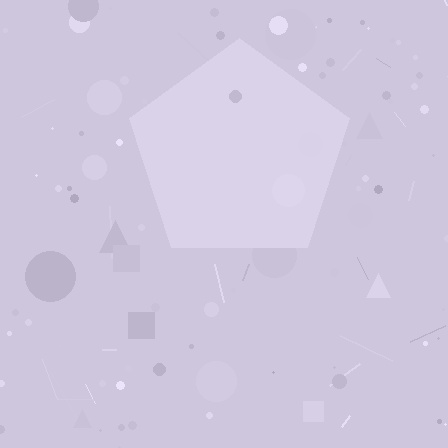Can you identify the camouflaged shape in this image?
The camouflaged shape is a pentagon.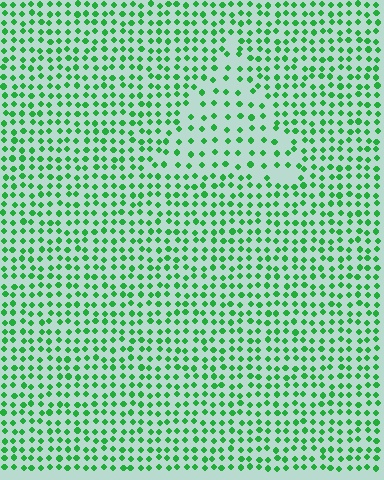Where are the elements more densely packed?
The elements are more densely packed outside the triangle boundary.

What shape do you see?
I see a triangle.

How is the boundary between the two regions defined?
The boundary is defined by a change in element density (approximately 1.8x ratio). All elements are the same color, size, and shape.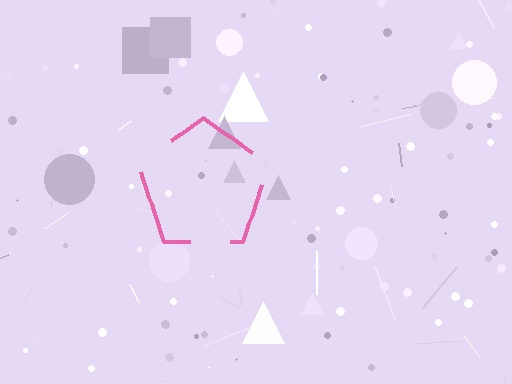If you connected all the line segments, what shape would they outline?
They would outline a pentagon.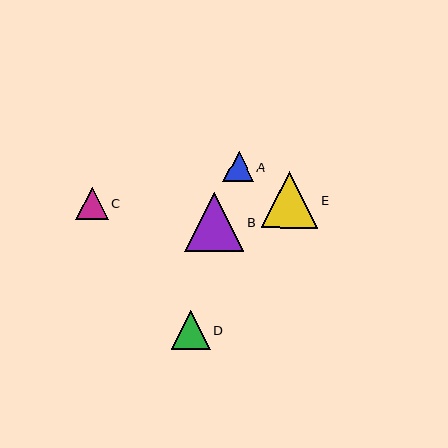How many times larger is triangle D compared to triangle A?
Triangle D is approximately 1.3 times the size of triangle A.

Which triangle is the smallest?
Triangle A is the smallest with a size of approximately 31 pixels.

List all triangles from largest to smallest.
From largest to smallest: B, E, D, C, A.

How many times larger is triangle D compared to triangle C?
Triangle D is approximately 1.2 times the size of triangle C.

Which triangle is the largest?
Triangle B is the largest with a size of approximately 59 pixels.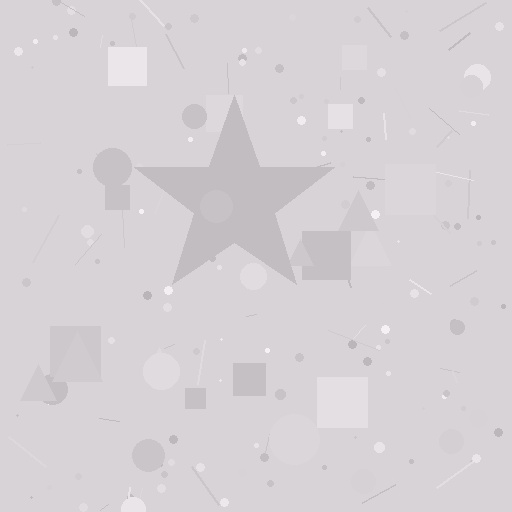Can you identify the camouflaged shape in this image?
The camouflaged shape is a star.